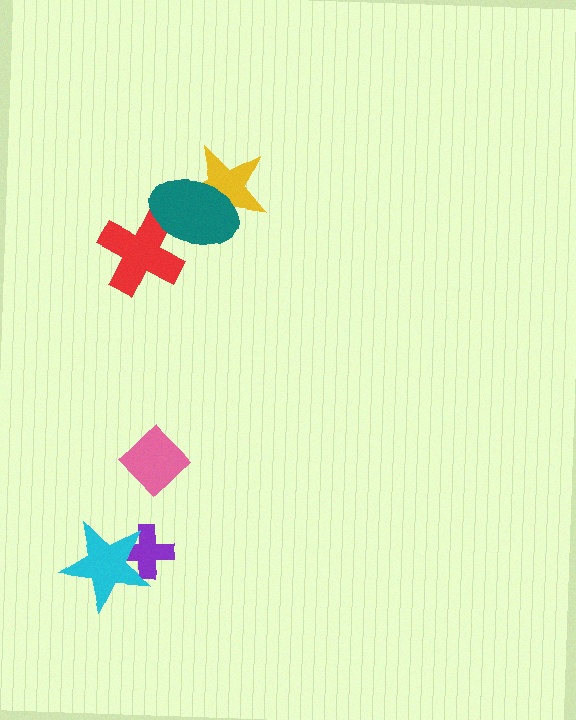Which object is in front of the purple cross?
The cyan star is in front of the purple cross.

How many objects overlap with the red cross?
1 object overlaps with the red cross.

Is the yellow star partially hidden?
Yes, it is partially covered by another shape.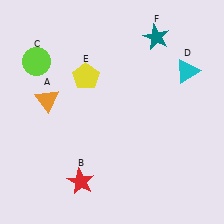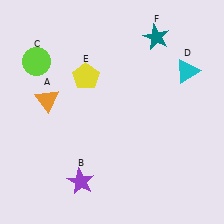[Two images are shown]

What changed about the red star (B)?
In Image 1, B is red. In Image 2, it changed to purple.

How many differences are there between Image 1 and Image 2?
There is 1 difference between the two images.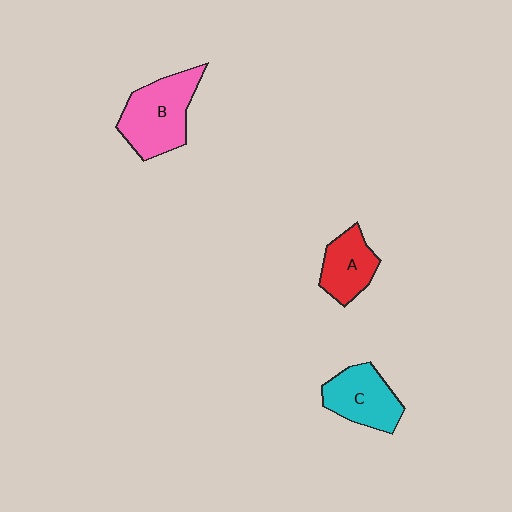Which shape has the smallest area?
Shape A (red).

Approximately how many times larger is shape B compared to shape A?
Approximately 1.6 times.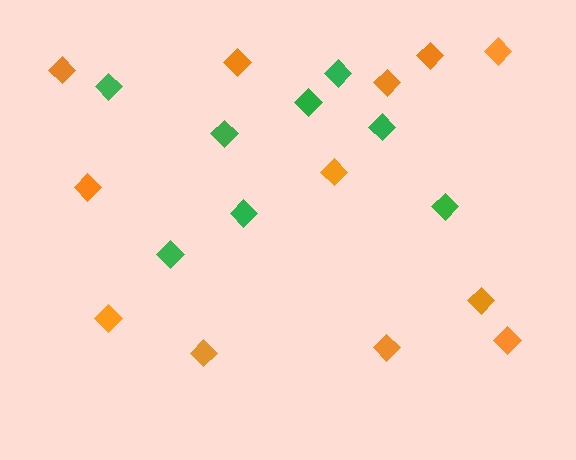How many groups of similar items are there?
There are 2 groups: one group of orange diamonds (12) and one group of green diamonds (8).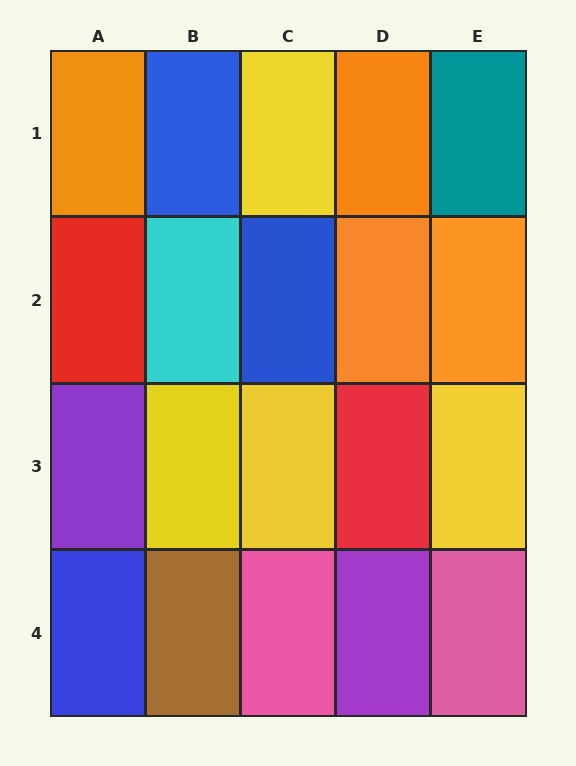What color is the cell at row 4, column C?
Pink.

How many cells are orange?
4 cells are orange.